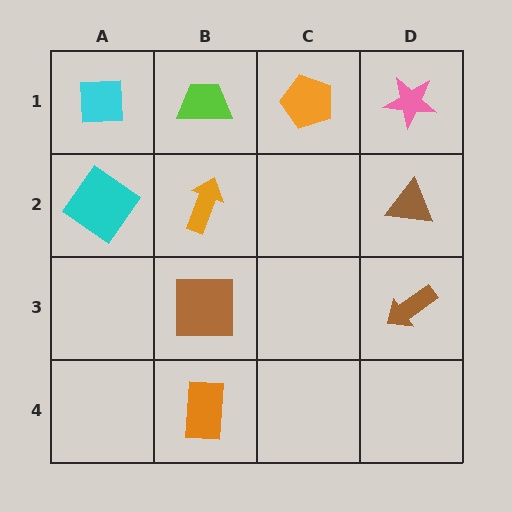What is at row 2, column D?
A brown triangle.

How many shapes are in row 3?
2 shapes.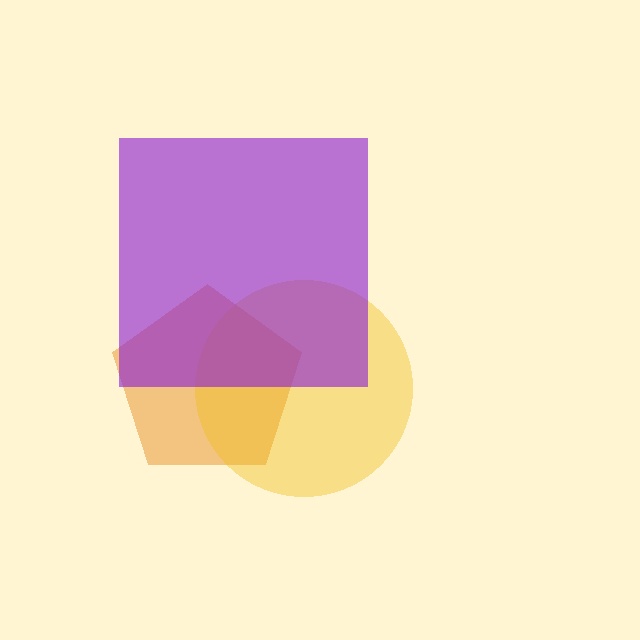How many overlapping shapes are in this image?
There are 3 overlapping shapes in the image.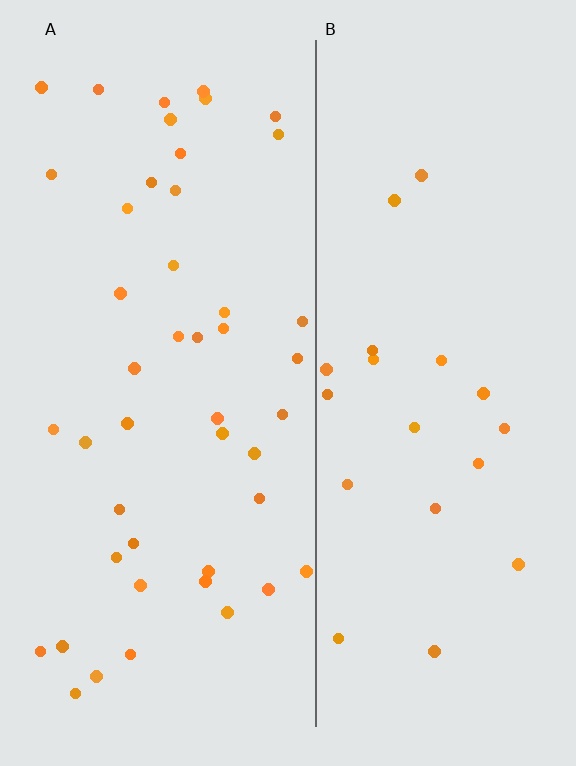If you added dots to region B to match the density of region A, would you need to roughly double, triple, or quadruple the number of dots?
Approximately double.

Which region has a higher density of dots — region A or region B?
A (the left).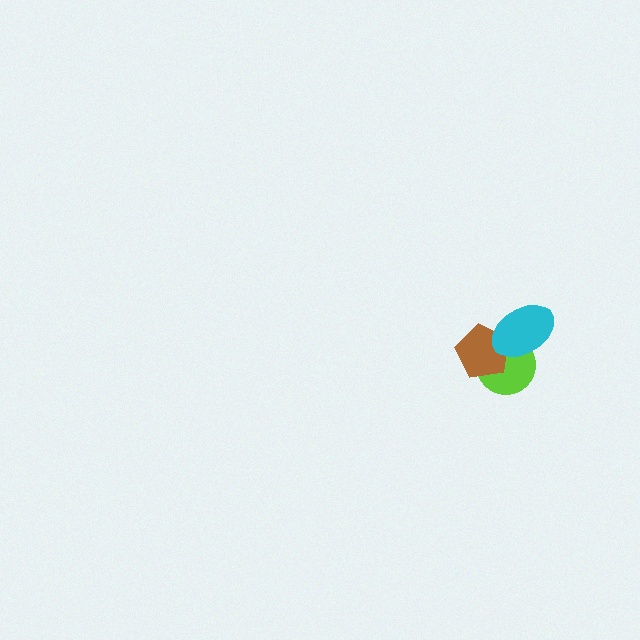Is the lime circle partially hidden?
Yes, it is partially covered by another shape.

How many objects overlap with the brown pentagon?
2 objects overlap with the brown pentagon.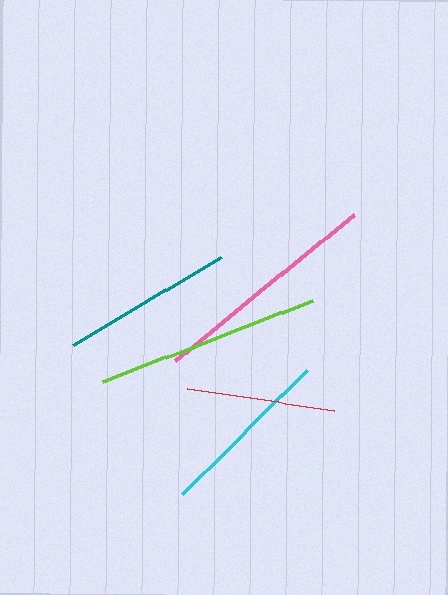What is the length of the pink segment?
The pink segment is approximately 230 pixels long.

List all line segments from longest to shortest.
From longest to shortest: pink, lime, cyan, teal, red.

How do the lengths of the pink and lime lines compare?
The pink and lime lines are approximately the same length.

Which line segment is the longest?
The pink line is the longest at approximately 230 pixels.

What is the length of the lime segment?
The lime segment is approximately 225 pixels long.